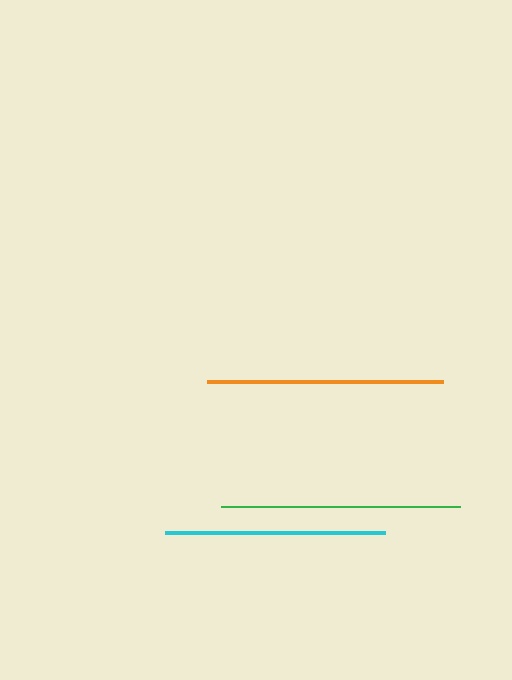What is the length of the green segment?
The green segment is approximately 240 pixels long.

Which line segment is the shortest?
The cyan line is the shortest at approximately 220 pixels.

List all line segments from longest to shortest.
From longest to shortest: green, orange, cyan.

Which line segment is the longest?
The green line is the longest at approximately 240 pixels.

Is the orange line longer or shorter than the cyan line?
The orange line is longer than the cyan line.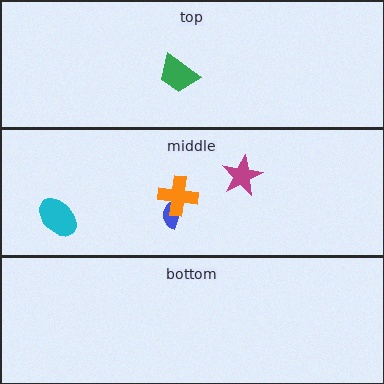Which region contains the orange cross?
The middle region.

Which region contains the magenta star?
The middle region.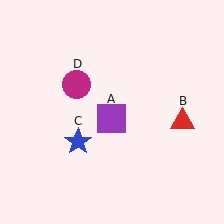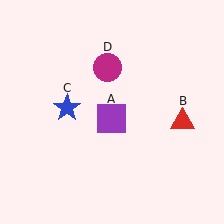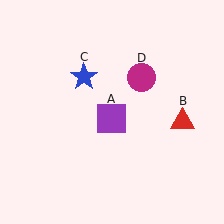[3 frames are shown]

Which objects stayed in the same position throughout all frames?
Purple square (object A) and red triangle (object B) remained stationary.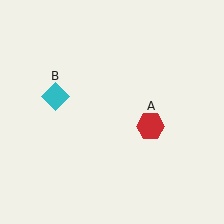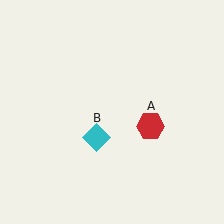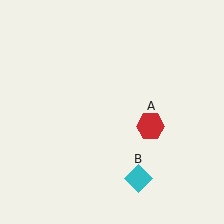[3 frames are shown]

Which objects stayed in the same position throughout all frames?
Red hexagon (object A) remained stationary.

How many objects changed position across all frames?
1 object changed position: cyan diamond (object B).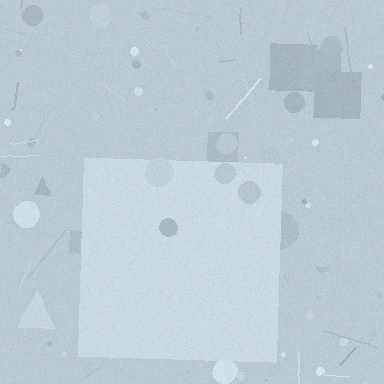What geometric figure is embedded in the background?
A square is embedded in the background.